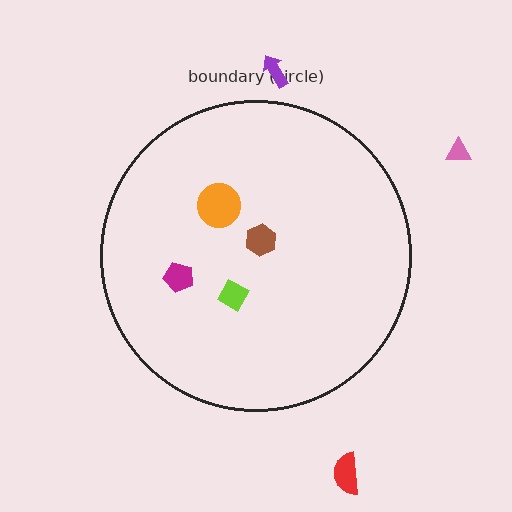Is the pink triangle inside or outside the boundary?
Outside.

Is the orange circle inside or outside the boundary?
Inside.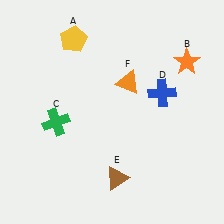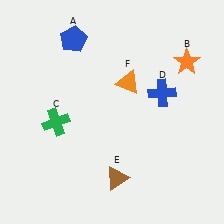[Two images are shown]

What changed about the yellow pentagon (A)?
In Image 1, A is yellow. In Image 2, it changed to blue.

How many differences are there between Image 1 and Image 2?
There is 1 difference between the two images.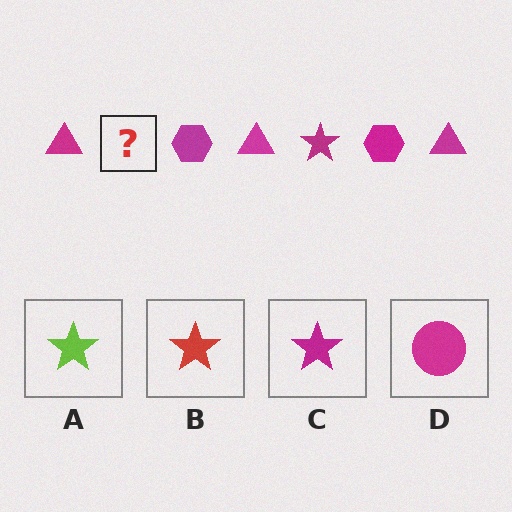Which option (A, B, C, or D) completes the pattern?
C.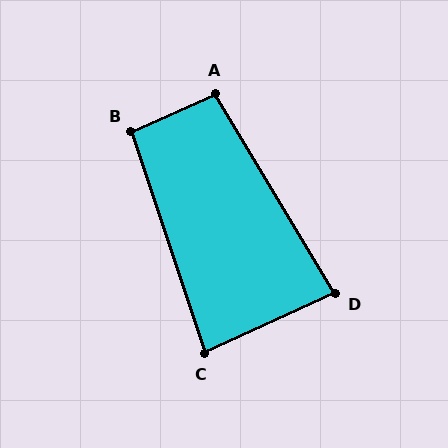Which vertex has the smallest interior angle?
C, at approximately 84 degrees.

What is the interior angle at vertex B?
Approximately 96 degrees (obtuse).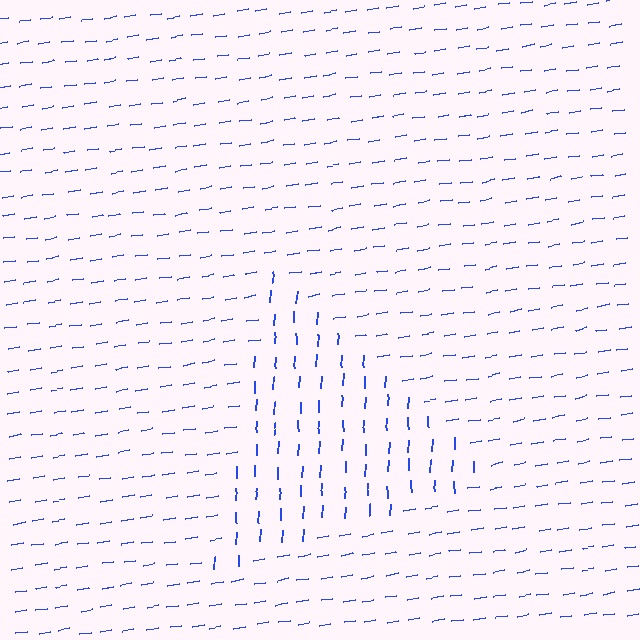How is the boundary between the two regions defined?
The boundary is defined purely by a change in line orientation (approximately 78 degrees difference). All lines are the same color and thickness.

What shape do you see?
I see a triangle.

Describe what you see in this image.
The image is filled with small blue line segments. A triangle region in the image has lines oriented differently from the surrounding lines, creating a visible texture boundary.